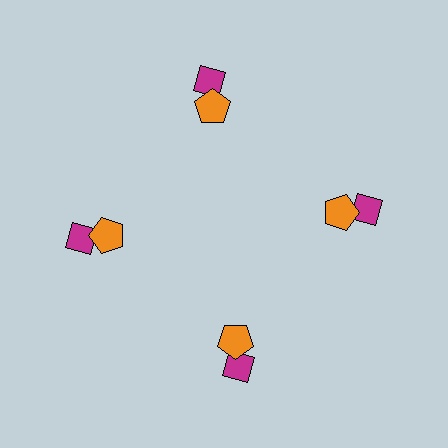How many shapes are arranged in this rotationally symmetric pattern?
There are 8 shapes, arranged in 4 groups of 2.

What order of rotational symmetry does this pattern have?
This pattern has 4-fold rotational symmetry.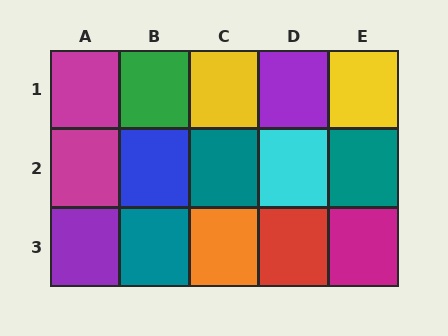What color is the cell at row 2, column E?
Teal.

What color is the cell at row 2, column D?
Cyan.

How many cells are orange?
1 cell is orange.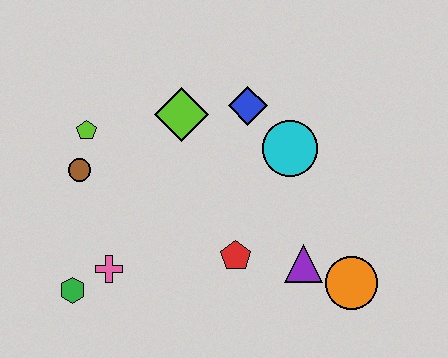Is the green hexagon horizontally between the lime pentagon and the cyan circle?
No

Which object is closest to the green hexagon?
The pink cross is closest to the green hexagon.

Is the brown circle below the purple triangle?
No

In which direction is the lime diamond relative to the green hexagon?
The lime diamond is above the green hexagon.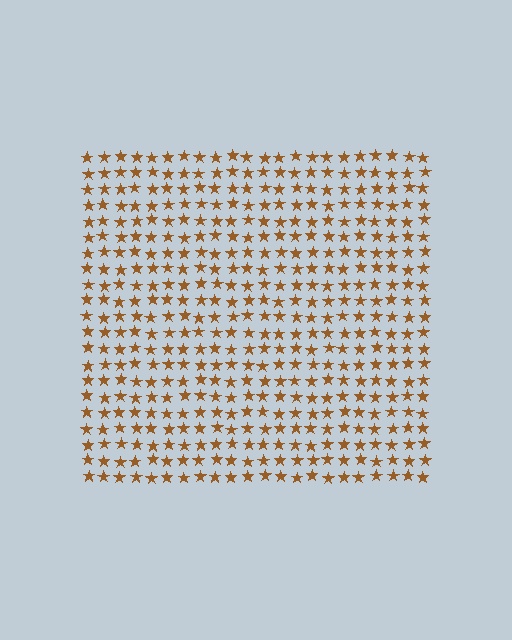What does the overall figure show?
The overall figure shows a square.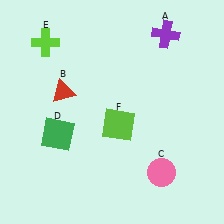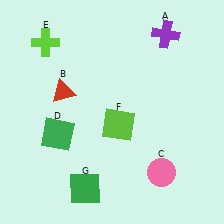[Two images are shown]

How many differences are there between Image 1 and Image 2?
There is 1 difference between the two images.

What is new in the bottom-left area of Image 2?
A green square (G) was added in the bottom-left area of Image 2.